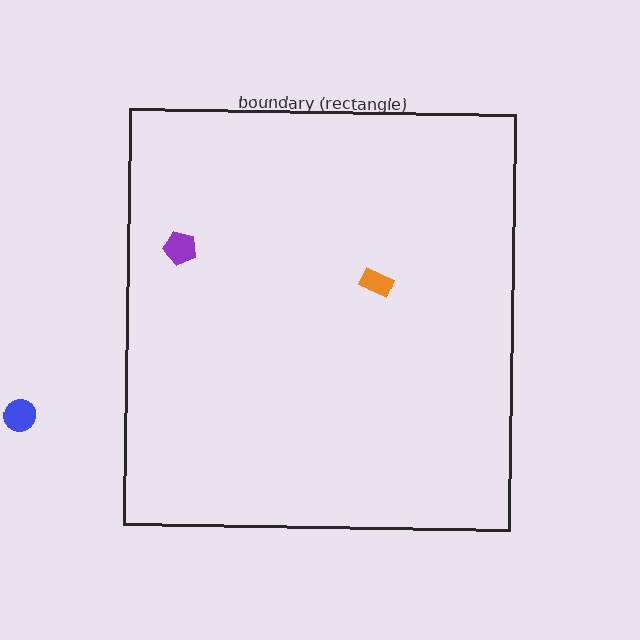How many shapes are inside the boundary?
2 inside, 1 outside.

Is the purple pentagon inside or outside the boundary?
Inside.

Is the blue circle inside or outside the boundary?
Outside.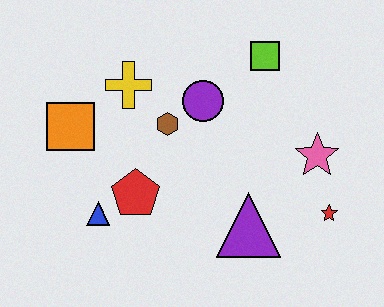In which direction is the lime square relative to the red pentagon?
The lime square is above the red pentagon.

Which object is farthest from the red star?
The orange square is farthest from the red star.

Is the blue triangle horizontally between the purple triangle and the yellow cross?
No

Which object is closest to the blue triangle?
The red pentagon is closest to the blue triangle.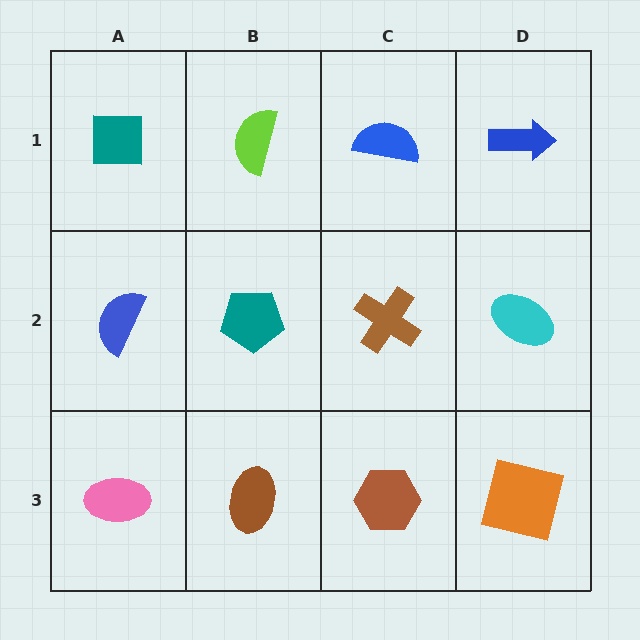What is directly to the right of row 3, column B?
A brown hexagon.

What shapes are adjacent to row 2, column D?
A blue arrow (row 1, column D), an orange square (row 3, column D), a brown cross (row 2, column C).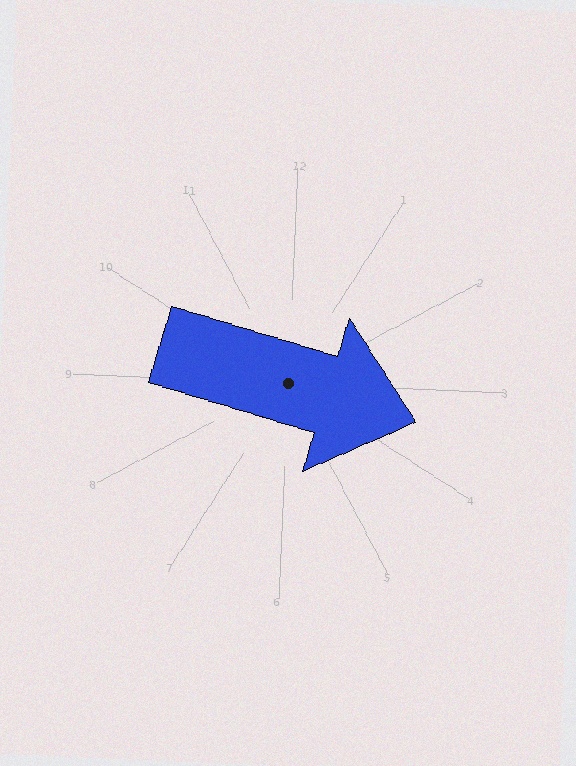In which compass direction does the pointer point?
East.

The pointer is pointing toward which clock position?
Roughly 3 o'clock.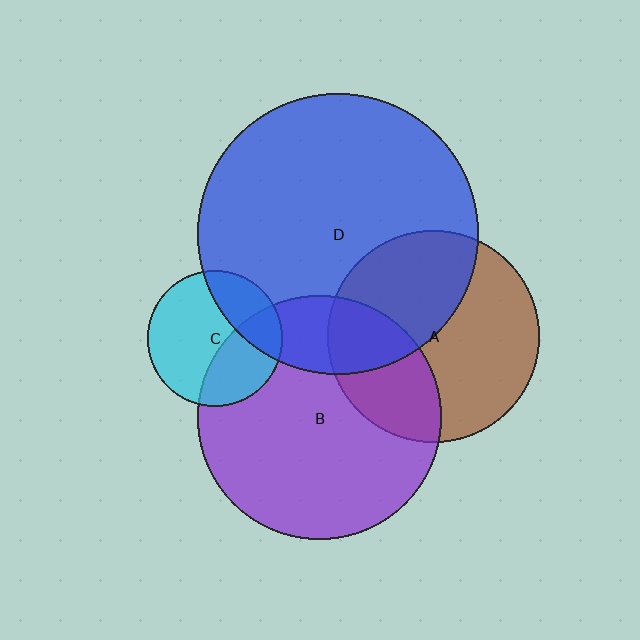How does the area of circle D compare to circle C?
Approximately 4.3 times.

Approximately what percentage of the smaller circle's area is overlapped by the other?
Approximately 40%.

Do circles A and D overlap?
Yes.